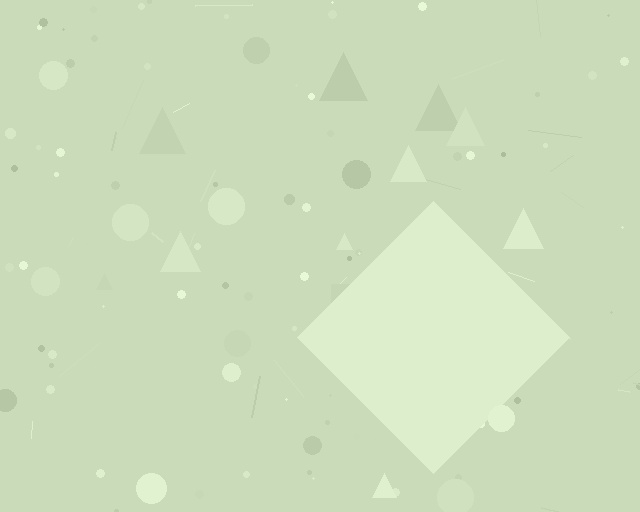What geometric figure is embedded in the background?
A diamond is embedded in the background.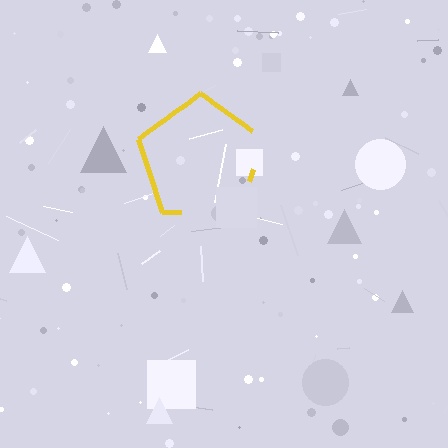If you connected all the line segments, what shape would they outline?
They would outline a pentagon.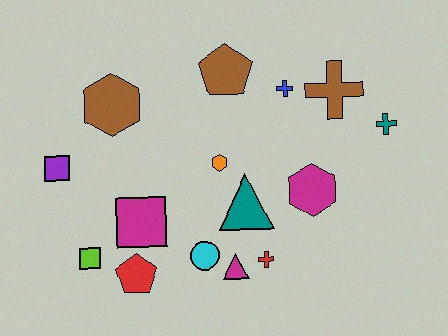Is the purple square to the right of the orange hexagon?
No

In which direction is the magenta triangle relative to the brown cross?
The magenta triangle is below the brown cross.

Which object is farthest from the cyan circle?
The teal cross is farthest from the cyan circle.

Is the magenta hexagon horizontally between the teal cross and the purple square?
Yes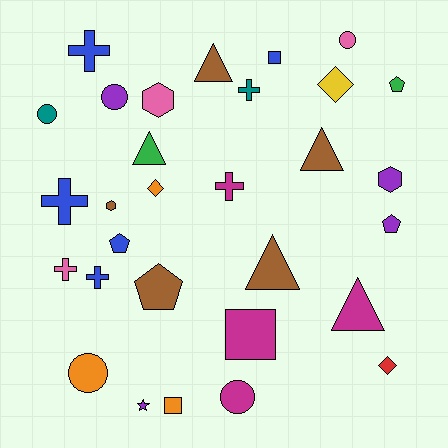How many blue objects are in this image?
There are 5 blue objects.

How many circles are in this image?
There are 5 circles.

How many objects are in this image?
There are 30 objects.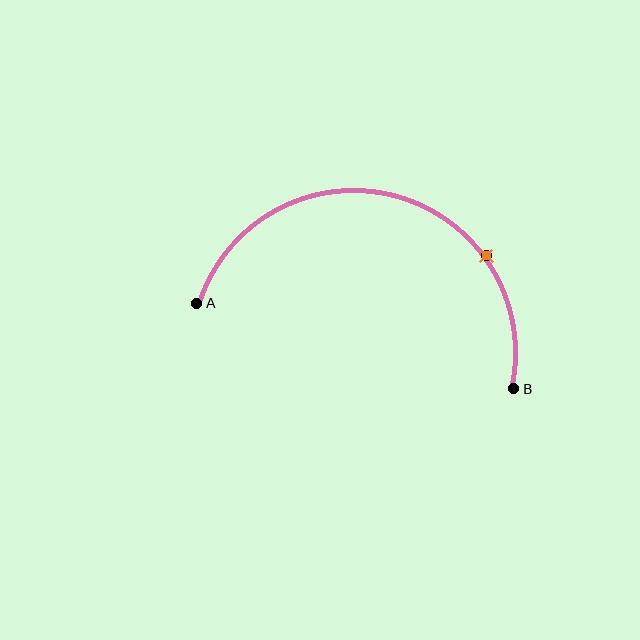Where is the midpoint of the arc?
The arc midpoint is the point on the curve farthest from the straight line joining A and B. It sits above that line.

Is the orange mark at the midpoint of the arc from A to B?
No. The orange mark lies on the arc but is closer to endpoint B. The arc midpoint would be at the point on the curve equidistant along the arc from both A and B.